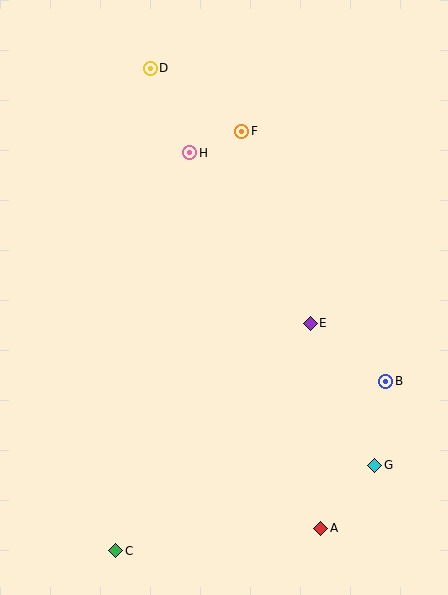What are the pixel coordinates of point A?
Point A is at (321, 528).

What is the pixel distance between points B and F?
The distance between B and F is 289 pixels.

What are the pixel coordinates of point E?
Point E is at (310, 323).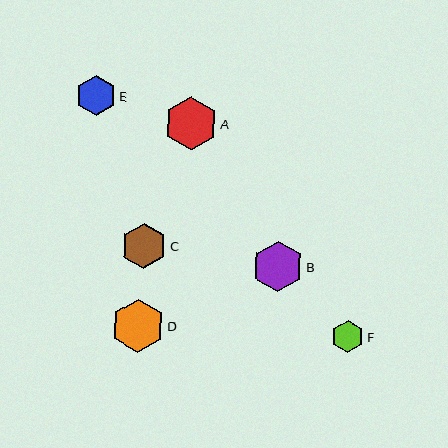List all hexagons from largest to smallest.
From largest to smallest: A, D, B, C, E, F.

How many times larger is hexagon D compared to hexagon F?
Hexagon D is approximately 1.6 times the size of hexagon F.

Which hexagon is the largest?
Hexagon A is the largest with a size of approximately 53 pixels.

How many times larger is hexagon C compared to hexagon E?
Hexagon C is approximately 1.1 times the size of hexagon E.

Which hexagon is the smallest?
Hexagon F is the smallest with a size of approximately 32 pixels.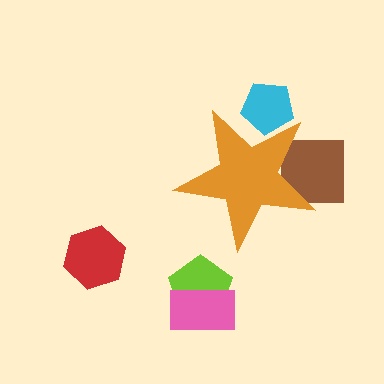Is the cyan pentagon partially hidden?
Yes, the cyan pentagon is partially hidden behind the orange star.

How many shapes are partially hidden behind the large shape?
2 shapes are partially hidden.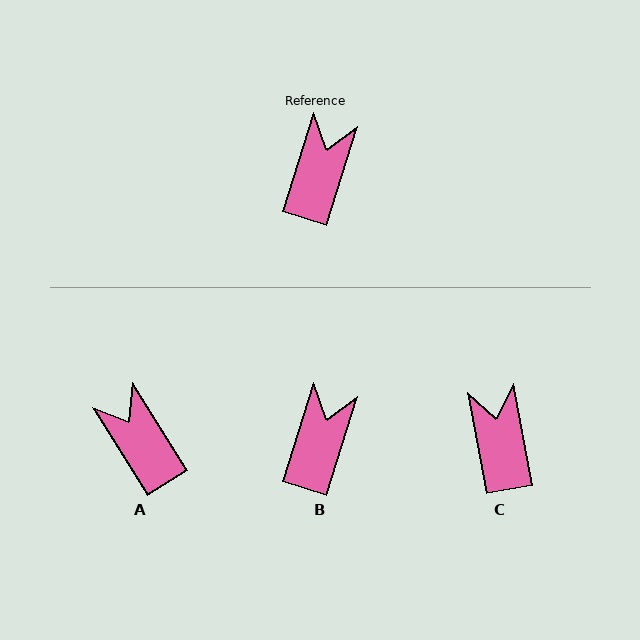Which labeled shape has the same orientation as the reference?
B.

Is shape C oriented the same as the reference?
No, it is off by about 28 degrees.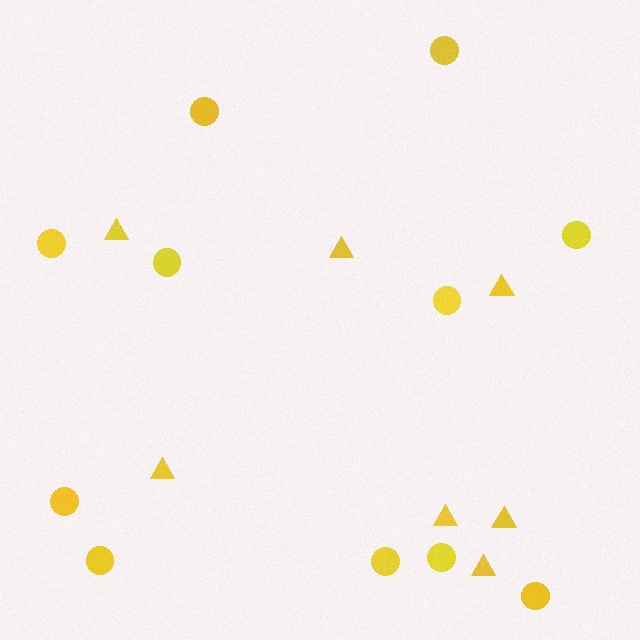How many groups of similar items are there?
There are 2 groups: one group of circles (11) and one group of triangles (7).